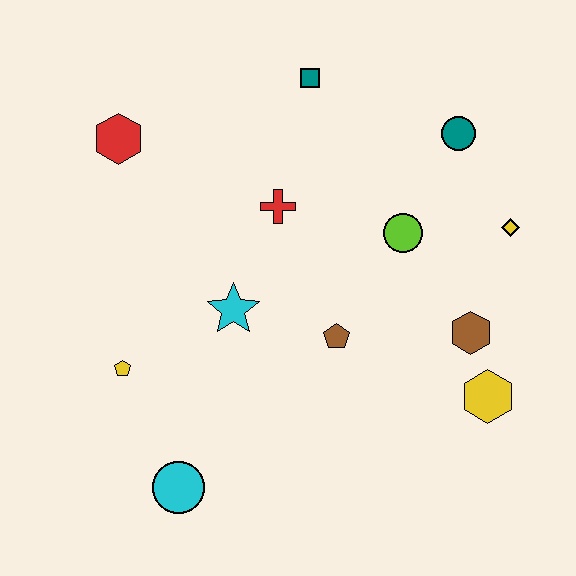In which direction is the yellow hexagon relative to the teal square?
The yellow hexagon is below the teal square.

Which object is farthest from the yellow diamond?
The cyan circle is farthest from the yellow diamond.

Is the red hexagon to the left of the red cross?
Yes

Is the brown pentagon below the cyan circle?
No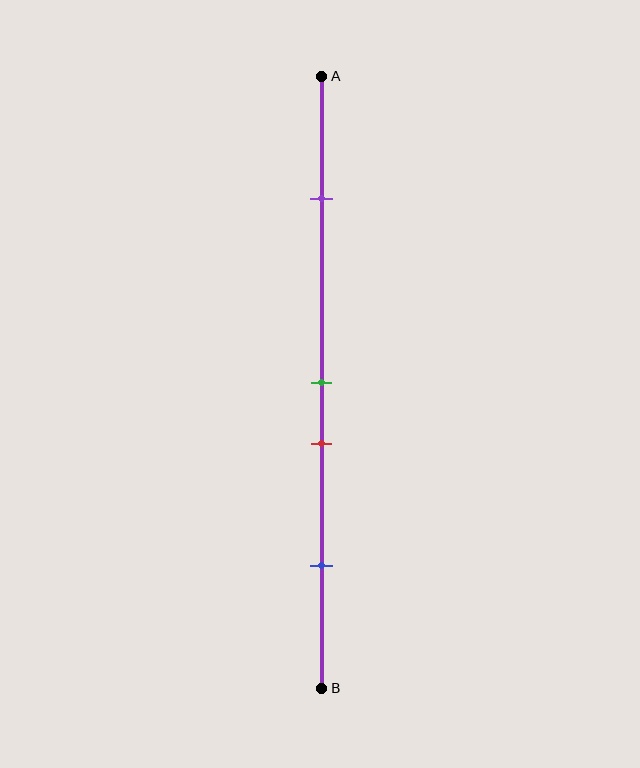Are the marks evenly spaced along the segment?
No, the marks are not evenly spaced.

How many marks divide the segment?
There are 4 marks dividing the segment.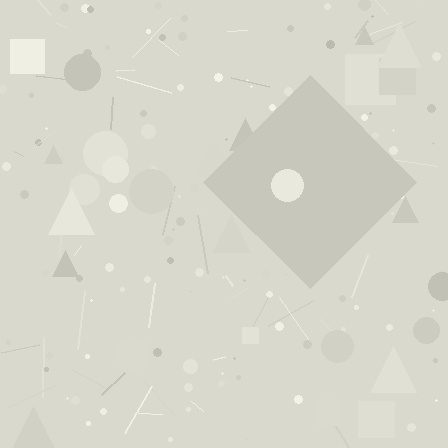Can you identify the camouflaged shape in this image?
The camouflaged shape is a diamond.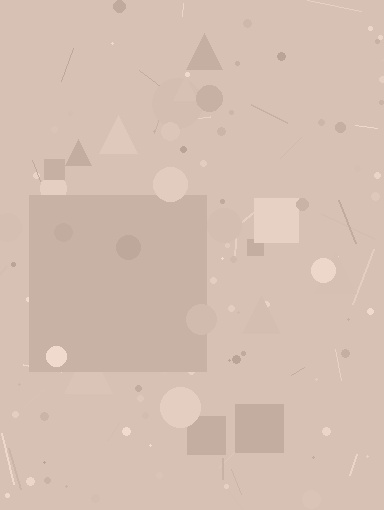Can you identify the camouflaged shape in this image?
The camouflaged shape is a square.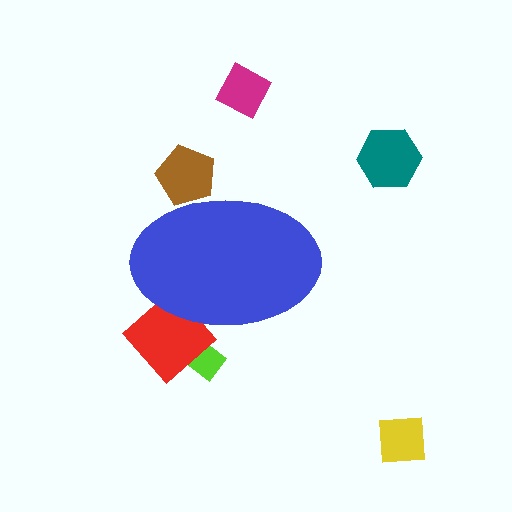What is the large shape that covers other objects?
A blue ellipse.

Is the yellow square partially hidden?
No, the yellow square is fully visible.